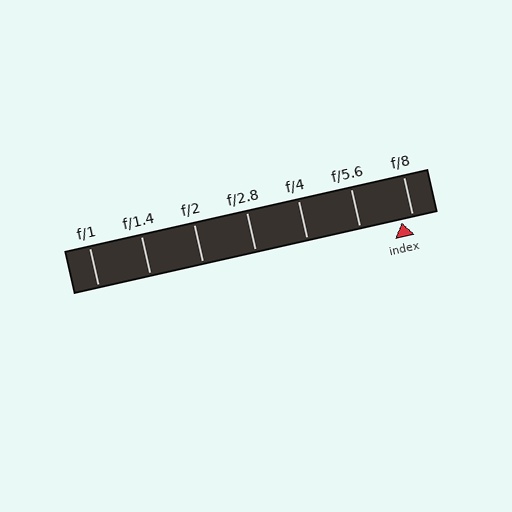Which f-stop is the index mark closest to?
The index mark is closest to f/8.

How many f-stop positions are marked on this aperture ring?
There are 7 f-stop positions marked.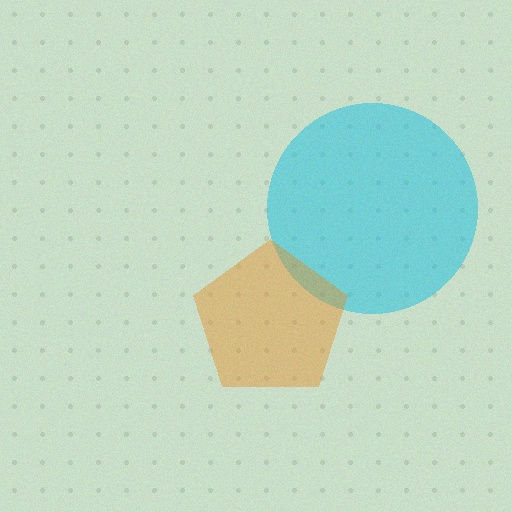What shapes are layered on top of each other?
The layered shapes are: a cyan circle, an orange pentagon.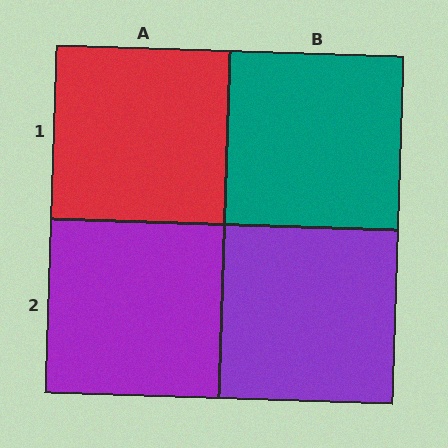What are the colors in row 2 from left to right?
Purple, purple.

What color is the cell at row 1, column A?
Red.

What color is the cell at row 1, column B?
Teal.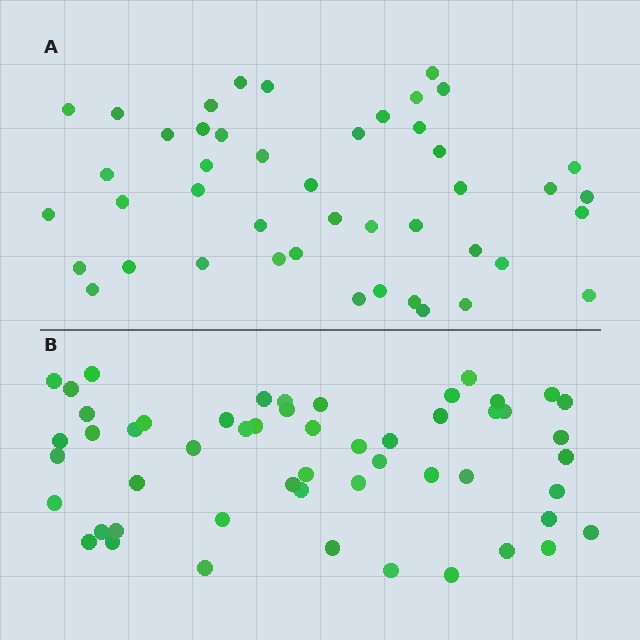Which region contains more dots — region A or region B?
Region B (the bottom region) has more dots.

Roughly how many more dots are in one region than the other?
Region B has roughly 8 or so more dots than region A.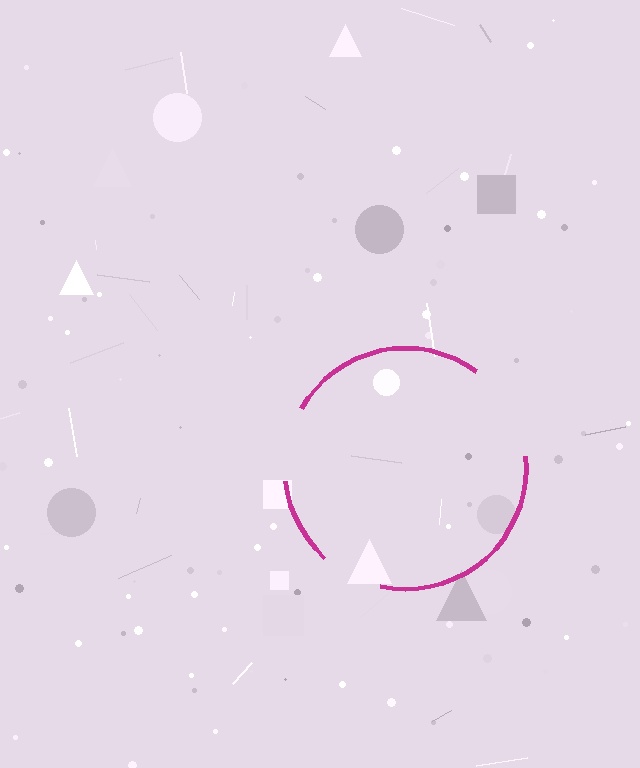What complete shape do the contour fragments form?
The contour fragments form a circle.